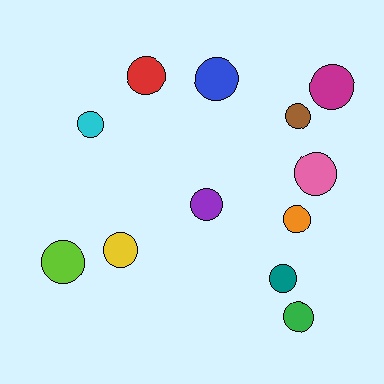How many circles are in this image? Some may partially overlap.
There are 12 circles.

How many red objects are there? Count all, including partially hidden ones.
There is 1 red object.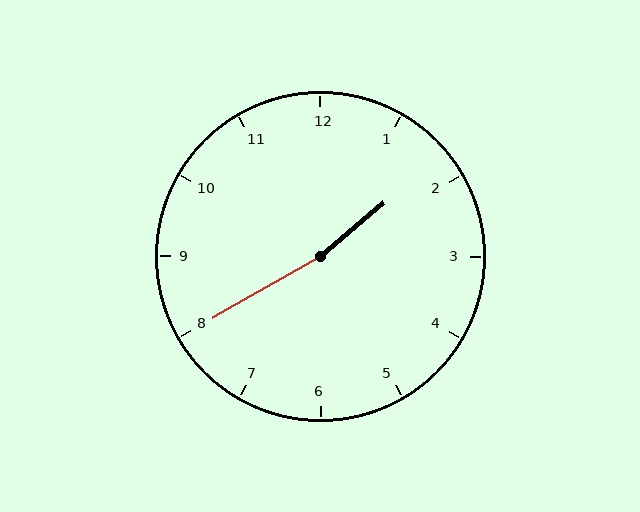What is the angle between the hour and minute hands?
Approximately 170 degrees.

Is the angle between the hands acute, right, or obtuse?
It is obtuse.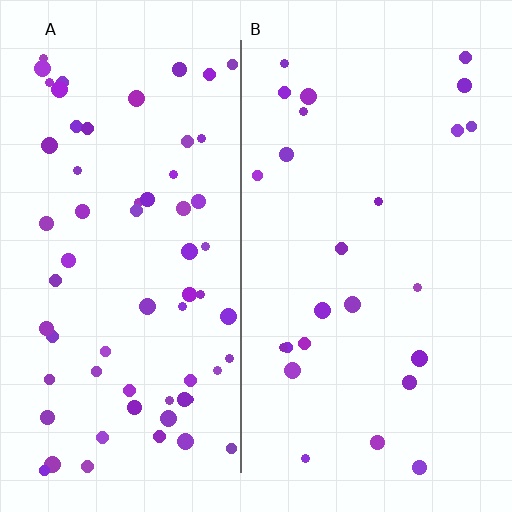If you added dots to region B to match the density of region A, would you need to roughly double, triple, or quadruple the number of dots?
Approximately triple.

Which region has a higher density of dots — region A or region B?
A (the left).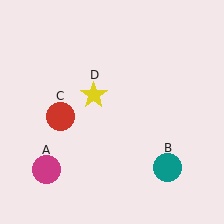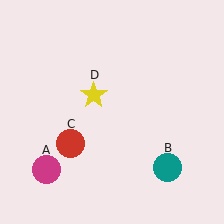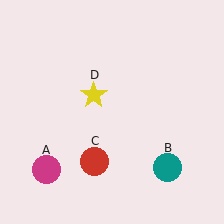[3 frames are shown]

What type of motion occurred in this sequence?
The red circle (object C) rotated counterclockwise around the center of the scene.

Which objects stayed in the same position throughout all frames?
Magenta circle (object A) and teal circle (object B) and yellow star (object D) remained stationary.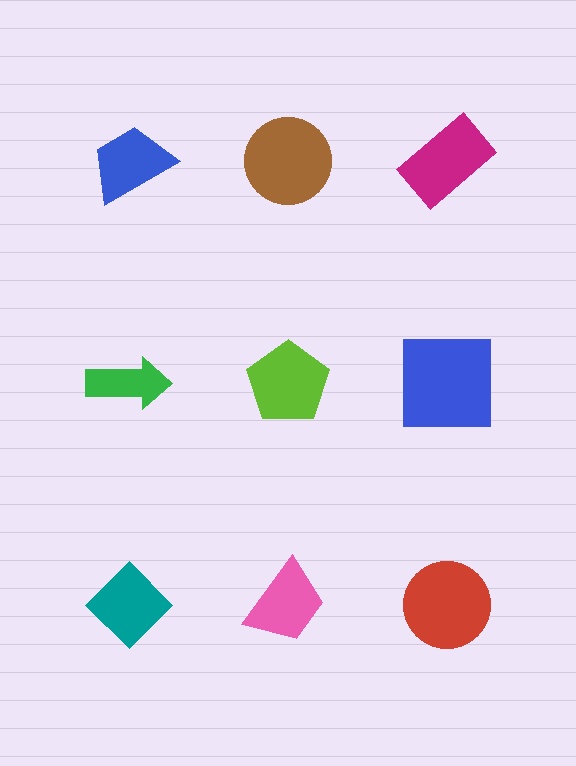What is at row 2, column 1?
A green arrow.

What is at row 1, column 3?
A magenta rectangle.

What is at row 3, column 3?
A red circle.